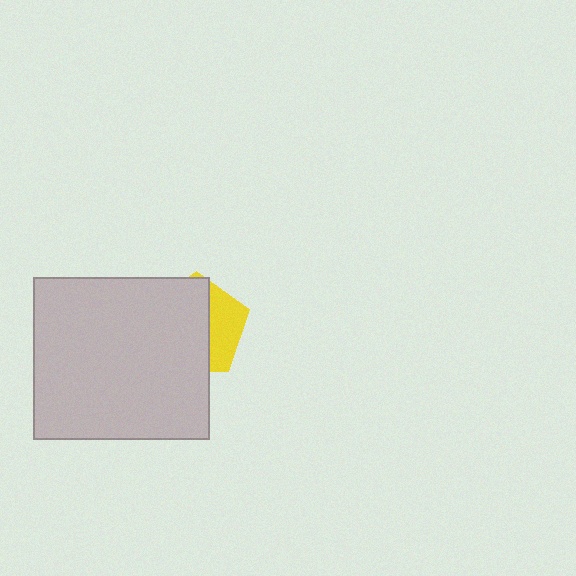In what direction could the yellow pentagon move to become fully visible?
The yellow pentagon could move right. That would shift it out from behind the light gray rectangle entirely.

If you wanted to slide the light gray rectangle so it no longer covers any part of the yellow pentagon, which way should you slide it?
Slide it left — that is the most direct way to separate the two shapes.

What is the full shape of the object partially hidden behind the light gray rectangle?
The partially hidden object is a yellow pentagon.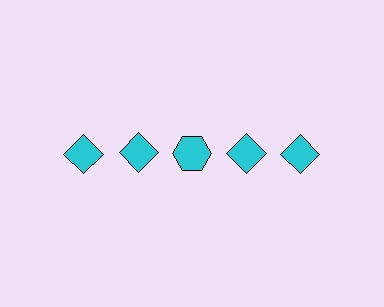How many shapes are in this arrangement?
There are 5 shapes arranged in a grid pattern.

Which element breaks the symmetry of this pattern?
The cyan hexagon in the top row, center column breaks the symmetry. All other shapes are cyan diamonds.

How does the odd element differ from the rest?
It has a different shape: hexagon instead of diamond.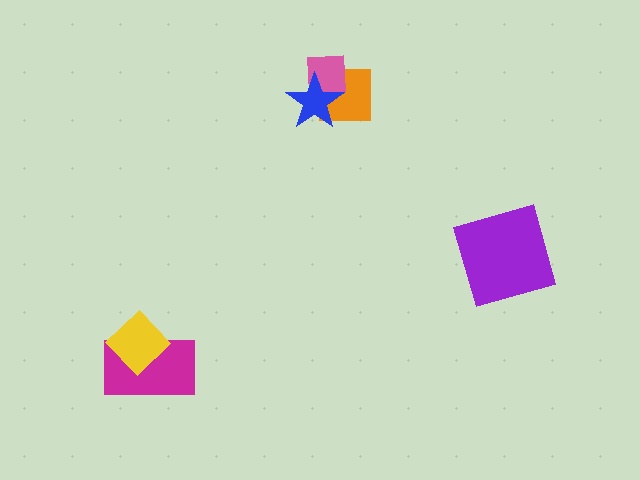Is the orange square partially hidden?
Yes, it is partially covered by another shape.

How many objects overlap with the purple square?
0 objects overlap with the purple square.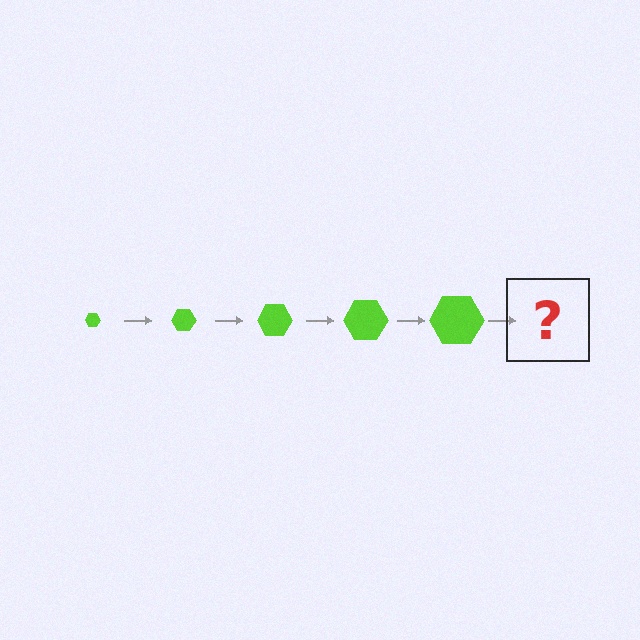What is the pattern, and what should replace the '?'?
The pattern is that the hexagon gets progressively larger each step. The '?' should be a lime hexagon, larger than the previous one.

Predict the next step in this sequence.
The next step is a lime hexagon, larger than the previous one.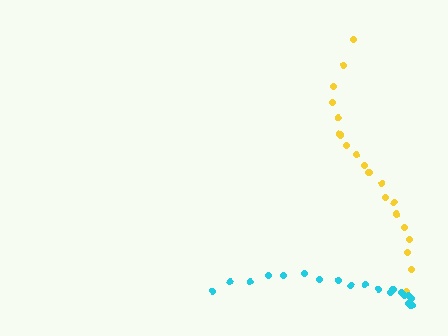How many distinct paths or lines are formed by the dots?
There are 2 distinct paths.